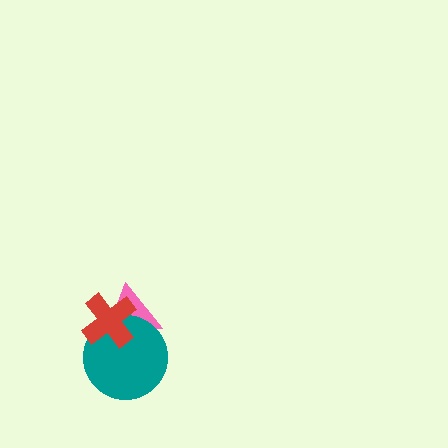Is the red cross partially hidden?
No, no other shape covers it.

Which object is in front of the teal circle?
The red cross is in front of the teal circle.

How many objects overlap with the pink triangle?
2 objects overlap with the pink triangle.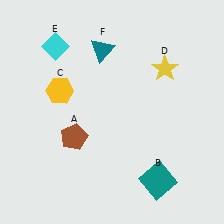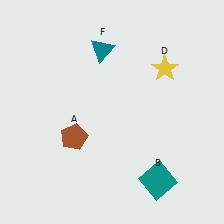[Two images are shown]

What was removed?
The cyan diamond (E), the yellow hexagon (C) were removed in Image 2.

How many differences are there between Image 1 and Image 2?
There are 2 differences between the two images.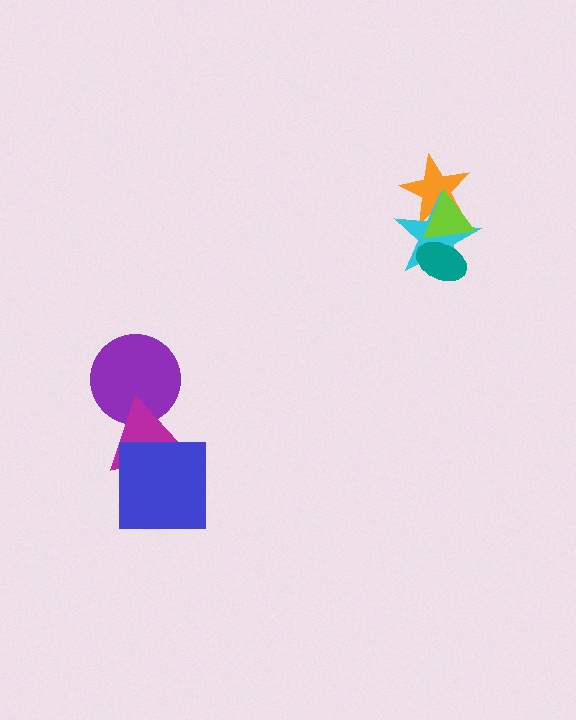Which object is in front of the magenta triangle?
The blue square is in front of the magenta triangle.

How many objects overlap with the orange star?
2 objects overlap with the orange star.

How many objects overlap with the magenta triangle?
2 objects overlap with the magenta triangle.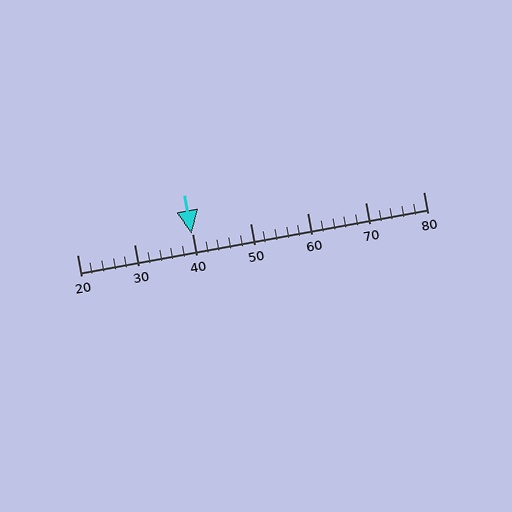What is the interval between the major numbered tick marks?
The major tick marks are spaced 10 units apart.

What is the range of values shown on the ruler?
The ruler shows values from 20 to 80.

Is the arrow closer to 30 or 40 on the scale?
The arrow is closer to 40.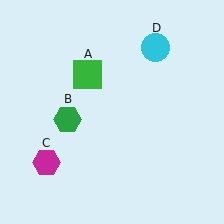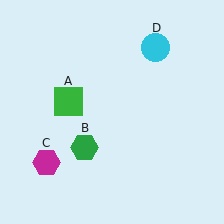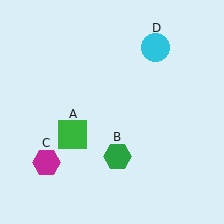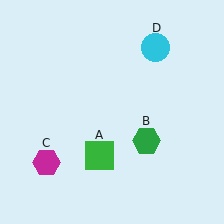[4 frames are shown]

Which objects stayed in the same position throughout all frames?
Magenta hexagon (object C) and cyan circle (object D) remained stationary.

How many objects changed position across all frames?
2 objects changed position: green square (object A), green hexagon (object B).